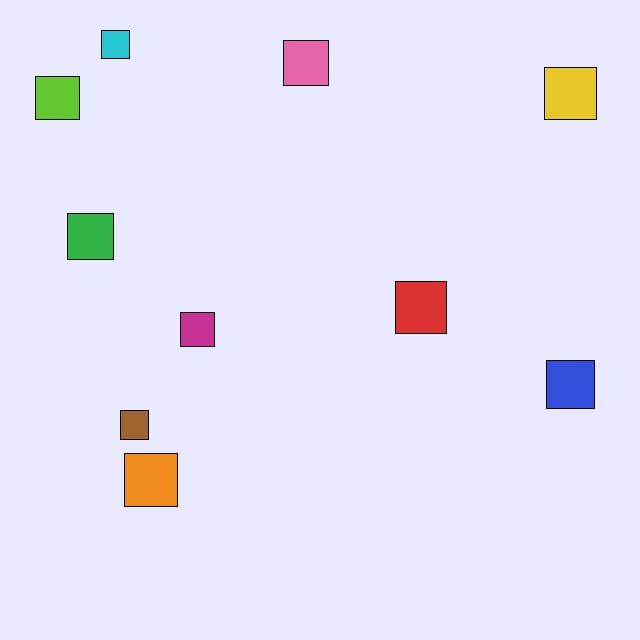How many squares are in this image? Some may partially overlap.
There are 10 squares.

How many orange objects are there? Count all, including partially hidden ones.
There is 1 orange object.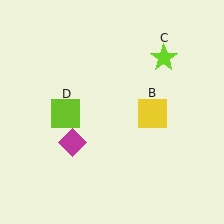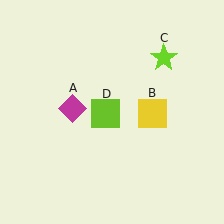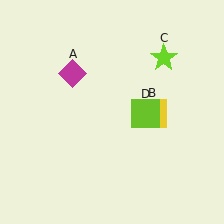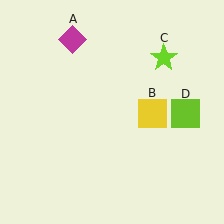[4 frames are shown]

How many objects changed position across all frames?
2 objects changed position: magenta diamond (object A), lime square (object D).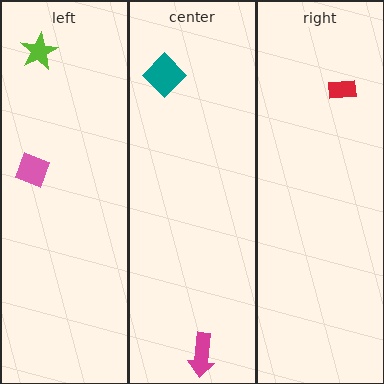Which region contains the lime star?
The left region.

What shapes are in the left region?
The pink square, the lime star.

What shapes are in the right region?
The red rectangle.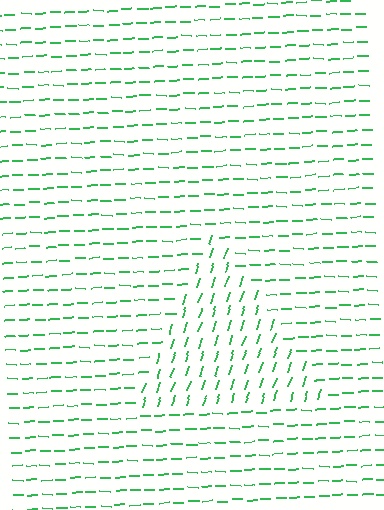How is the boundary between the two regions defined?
The boundary is defined purely by a change in line orientation (approximately 72 degrees difference). All lines are the same color and thickness.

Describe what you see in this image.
The image is filled with small green line segments. A triangle region in the image has lines oriented differently from the surrounding lines, creating a visible texture boundary.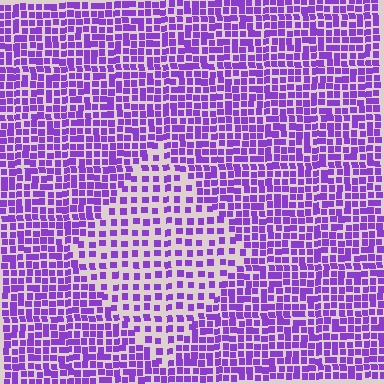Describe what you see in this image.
The image contains small purple elements arranged at two different densities. A diamond-shaped region is visible where the elements are less densely packed than the surrounding area.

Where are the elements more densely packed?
The elements are more densely packed outside the diamond boundary.